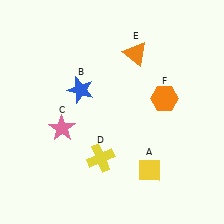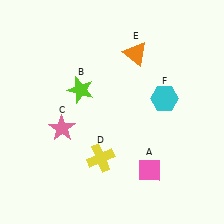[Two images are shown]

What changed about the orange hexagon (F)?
In Image 1, F is orange. In Image 2, it changed to cyan.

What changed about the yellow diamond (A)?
In Image 1, A is yellow. In Image 2, it changed to pink.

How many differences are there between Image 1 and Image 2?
There are 3 differences between the two images.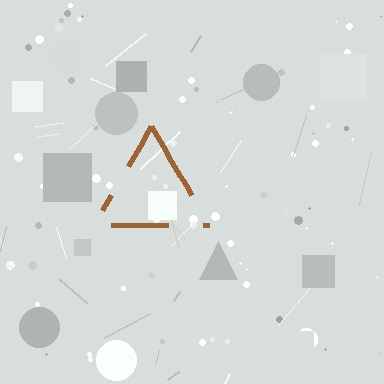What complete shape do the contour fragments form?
The contour fragments form a triangle.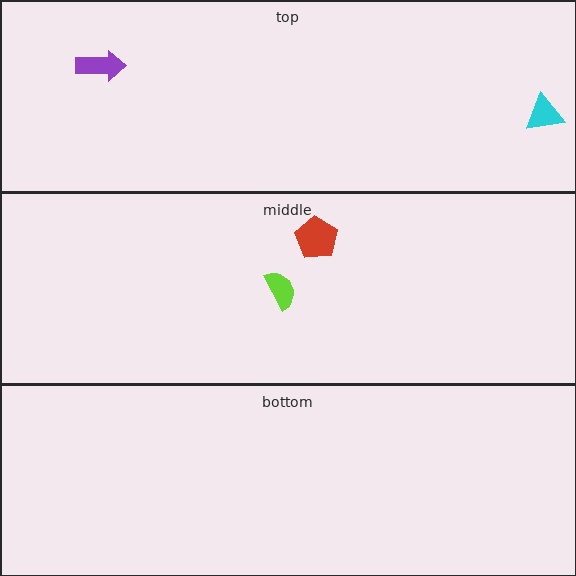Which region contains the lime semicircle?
The middle region.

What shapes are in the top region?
The purple arrow, the cyan triangle.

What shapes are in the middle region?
The lime semicircle, the red pentagon.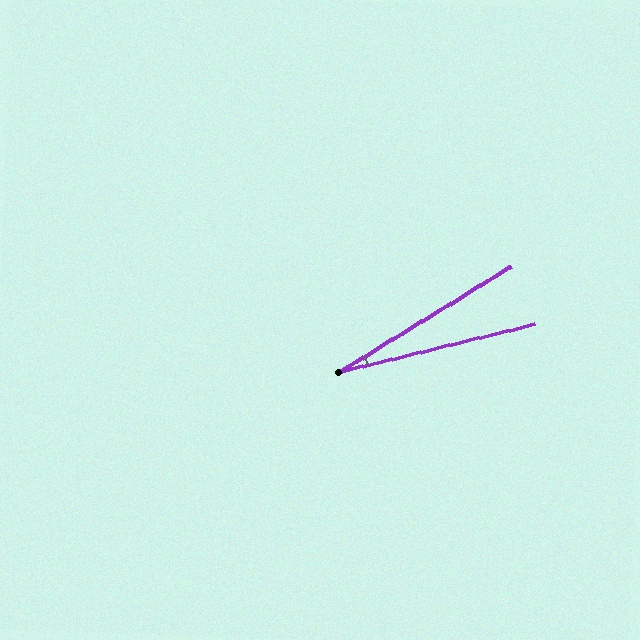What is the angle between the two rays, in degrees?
Approximately 18 degrees.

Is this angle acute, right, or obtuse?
It is acute.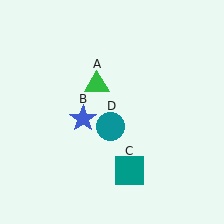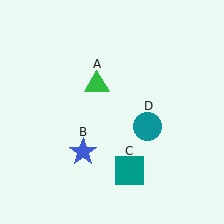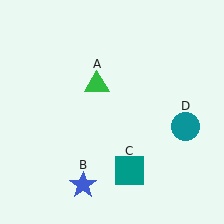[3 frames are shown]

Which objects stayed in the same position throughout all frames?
Green triangle (object A) and teal square (object C) remained stationary.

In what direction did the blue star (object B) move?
The blue star (object B) moved down.